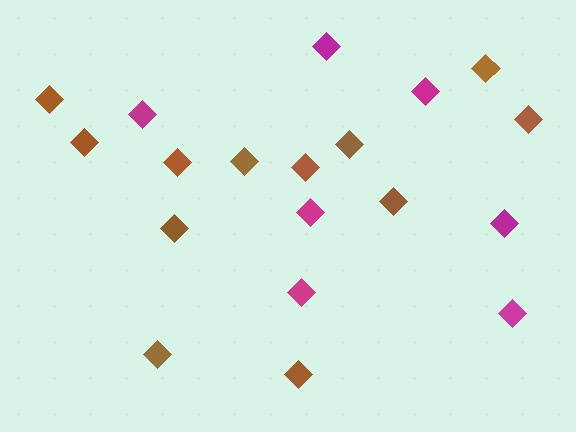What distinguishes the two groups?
There are 2 groups: one group of magenta diamonds (7) and one group of brown diamonds (12).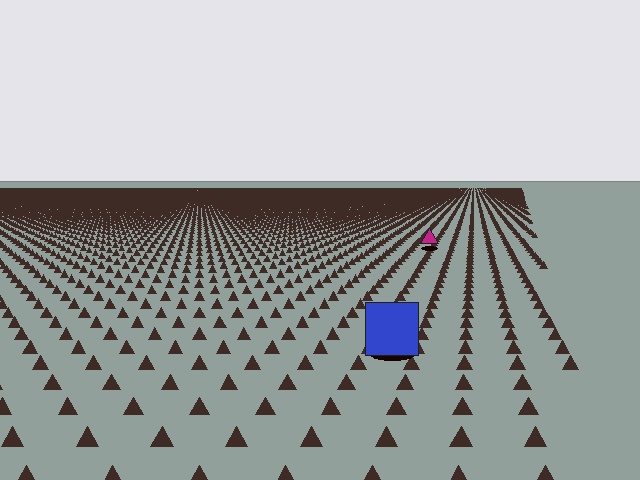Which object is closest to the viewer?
The blue square is closest. The texture marks near it are larger and more spread out.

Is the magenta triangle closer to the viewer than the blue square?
No. The blue square is closer — you can tell from the texture gradient: the ground texture is coarser near it.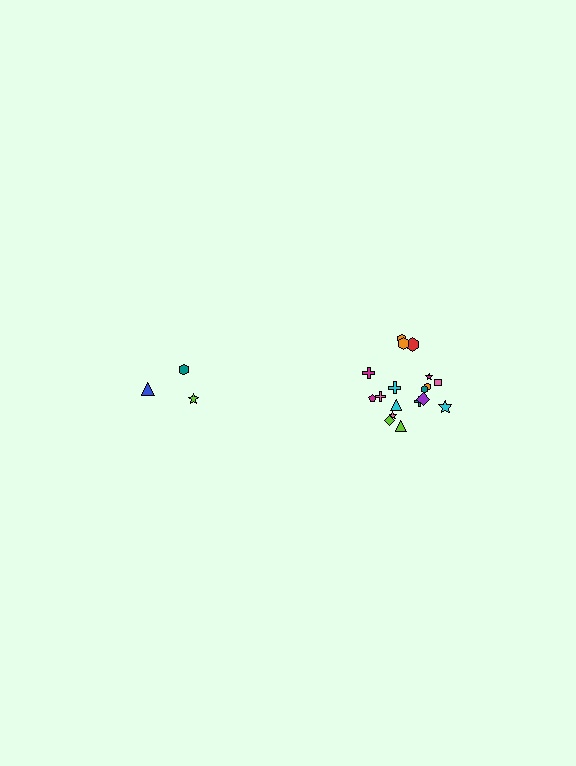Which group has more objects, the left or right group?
The right group.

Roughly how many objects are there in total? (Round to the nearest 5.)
Roughly 20 objects in total.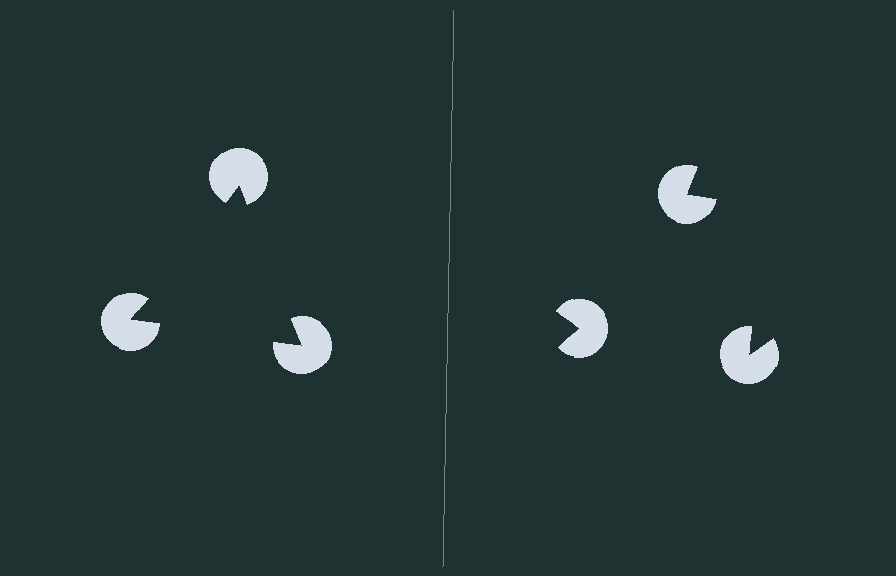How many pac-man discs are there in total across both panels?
6 — 3 on each side.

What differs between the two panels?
The pac-man discs are positioned identically on both sides; only the wedge orientations differ. On the left they align to a triangle; on the right they are misaligned.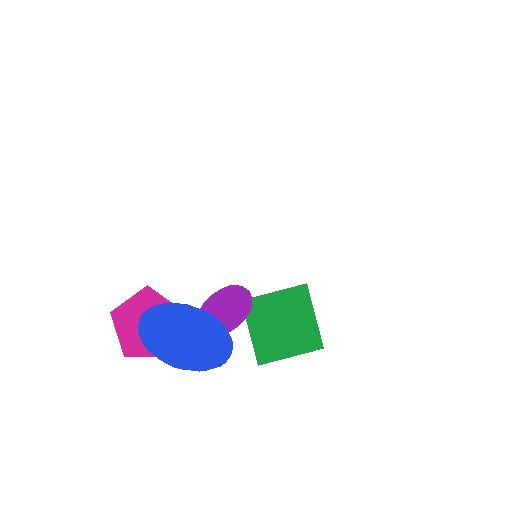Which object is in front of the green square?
The purple ellipse is in front of the green square.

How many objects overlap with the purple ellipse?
2 objects overlap with the purple ellipse.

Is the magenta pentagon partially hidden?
Yes, it is partially covered by another shape.